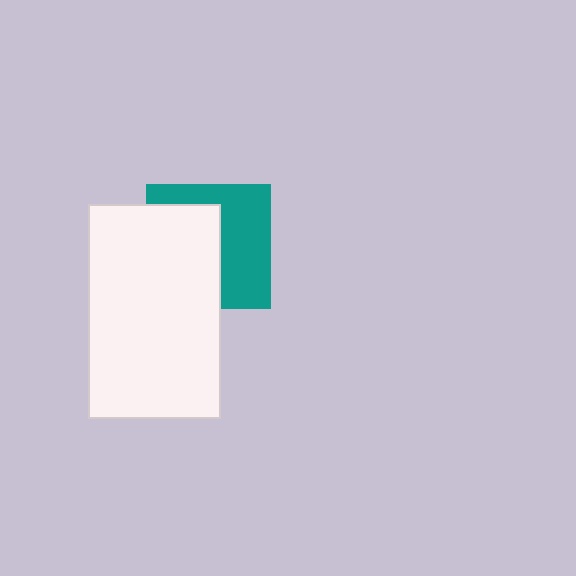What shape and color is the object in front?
The object in front is a white rectangle.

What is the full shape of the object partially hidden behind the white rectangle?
The partially hidden object is a teal square.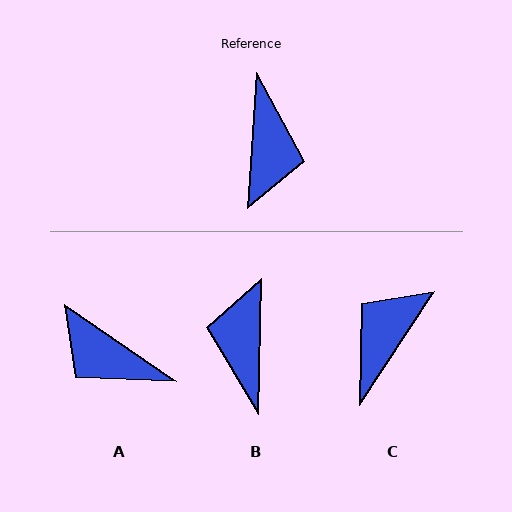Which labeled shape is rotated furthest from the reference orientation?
B, about 177 degrees away.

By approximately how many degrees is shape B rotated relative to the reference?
Approximately 177 degrees clockwise.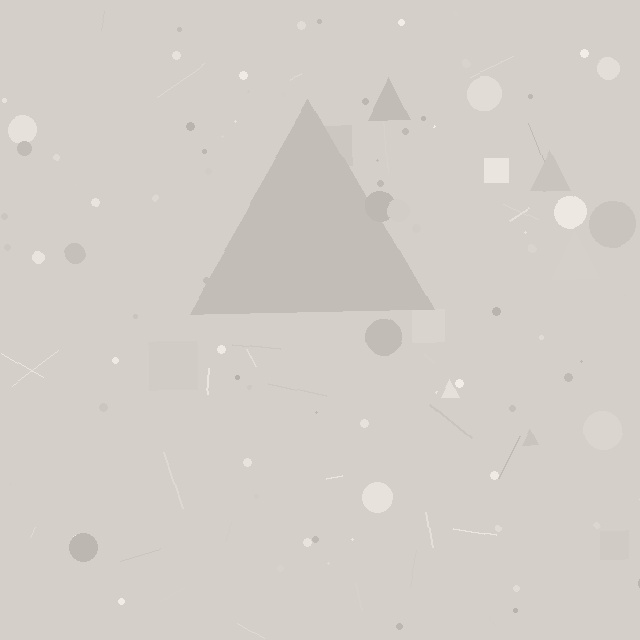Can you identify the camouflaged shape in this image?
The camouflaged shape is a triangle.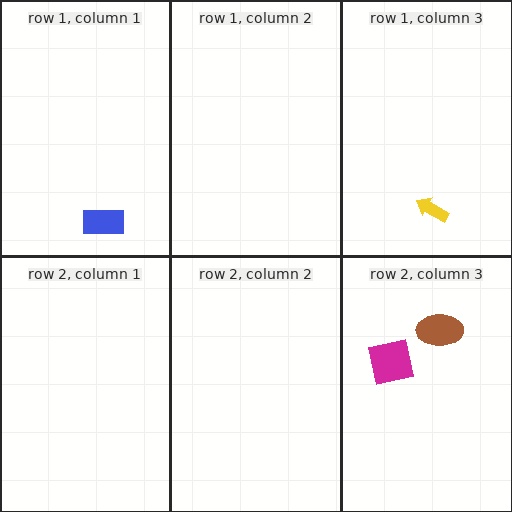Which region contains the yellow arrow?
The row 1, column 3 region.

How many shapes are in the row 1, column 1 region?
1.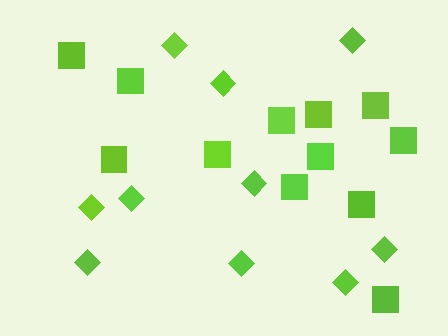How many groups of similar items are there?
There are 2 groups: one group of squares (12) and one group of diamonds (10).